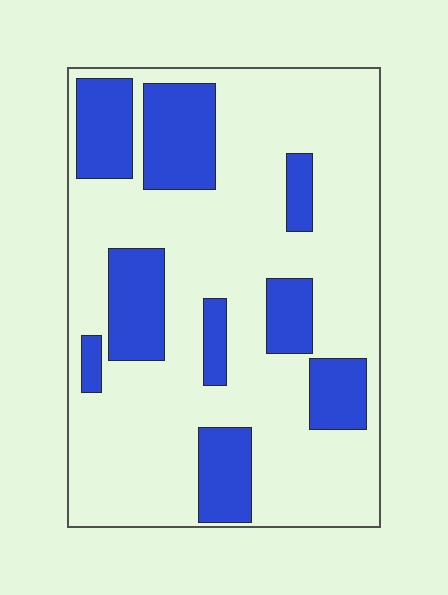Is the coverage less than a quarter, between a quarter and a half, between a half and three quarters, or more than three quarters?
Between a quarter and a half.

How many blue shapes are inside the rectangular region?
9.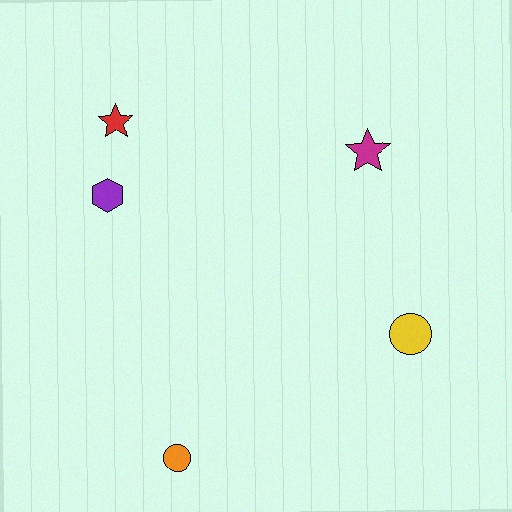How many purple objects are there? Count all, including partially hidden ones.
There is 1 purple object.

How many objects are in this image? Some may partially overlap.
There are 5 objects.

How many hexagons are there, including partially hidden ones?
There is 1 hexagon.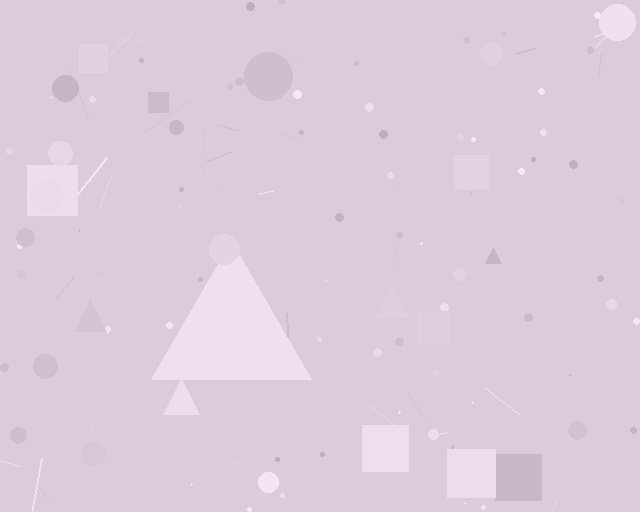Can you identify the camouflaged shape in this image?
The camouflaged shape is a triangle.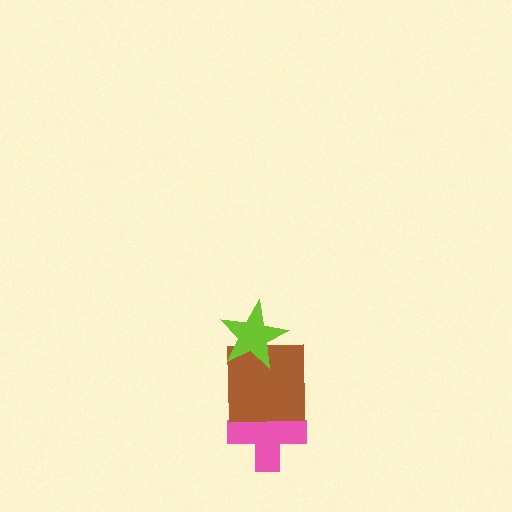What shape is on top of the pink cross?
The brown square is on top of the pink cross.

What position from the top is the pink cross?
The pink cross is 3rd from the top.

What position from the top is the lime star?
The lime star is 1st from the top.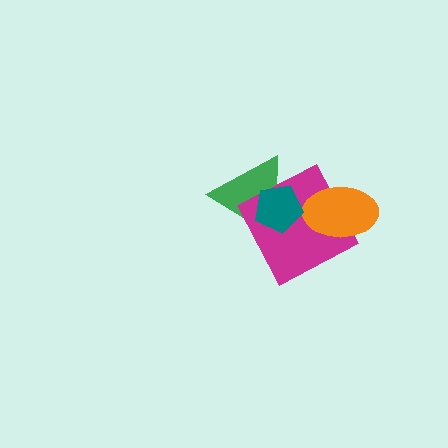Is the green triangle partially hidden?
Yes, it is partially covered by another shape.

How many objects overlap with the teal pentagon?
2 objects overlap with the teal pentagon.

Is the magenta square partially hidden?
Yes, it is partially covered by another shape.